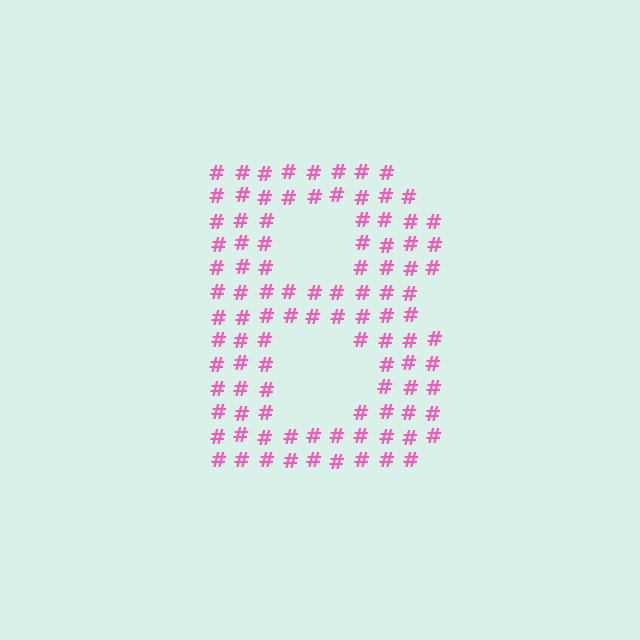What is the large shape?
The large shape is the letter B.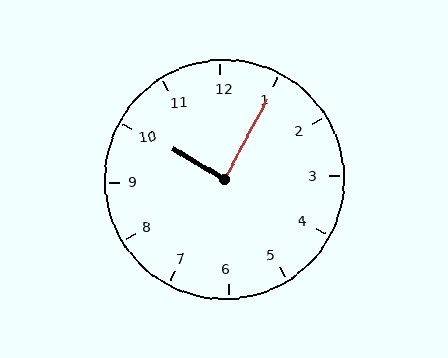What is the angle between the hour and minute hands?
Approximately 88 degrees.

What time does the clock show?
10:05.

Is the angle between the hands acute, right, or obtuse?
It is right.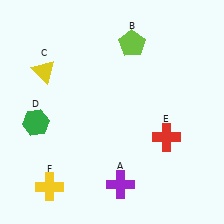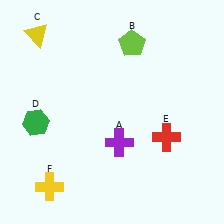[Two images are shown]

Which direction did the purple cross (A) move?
The purple cross (A) moved up.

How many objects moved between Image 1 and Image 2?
2 objects moved between the two images.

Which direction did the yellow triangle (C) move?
The yellow triangle (C) moved up.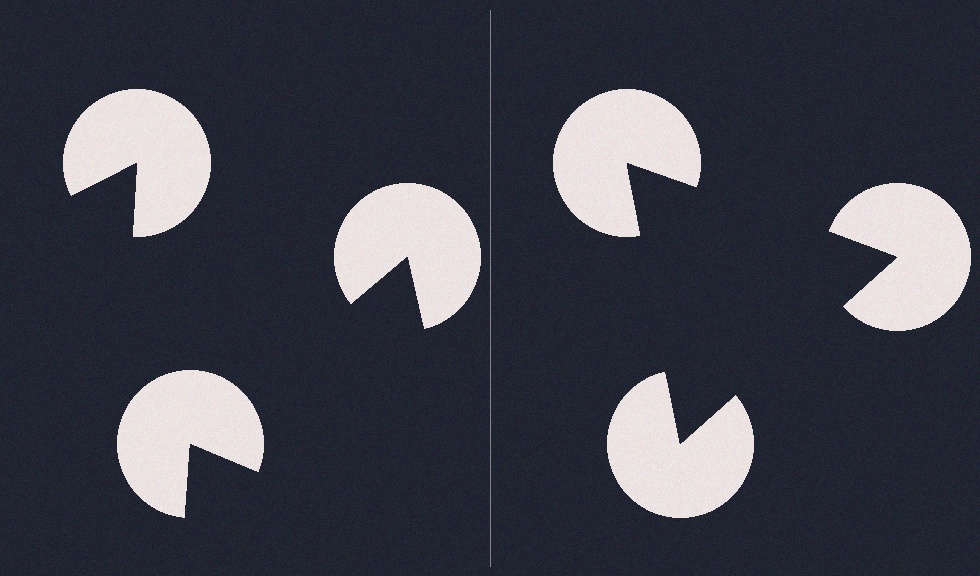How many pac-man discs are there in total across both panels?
6 — 3 on each side.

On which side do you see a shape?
An illusory triangle appears on the right side. On the left side the wedge cuts are rotated, so no coherent shape forms.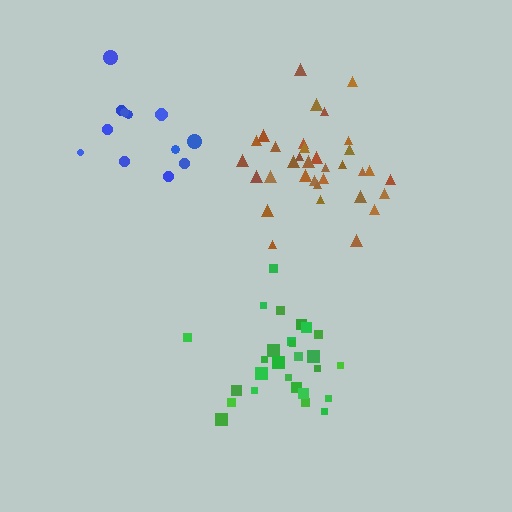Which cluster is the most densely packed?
Green.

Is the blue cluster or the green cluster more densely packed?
Green.